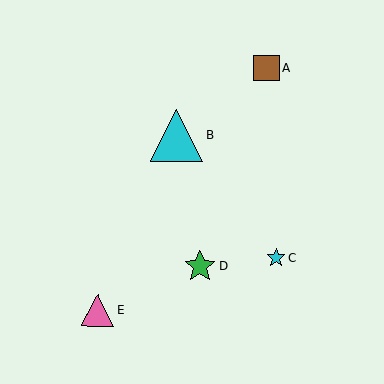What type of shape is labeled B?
Shape B is a cyan triangle.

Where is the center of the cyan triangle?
The center of the cyan triangle is at (177, 135).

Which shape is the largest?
The cyan triangle (labeled B) is the largest.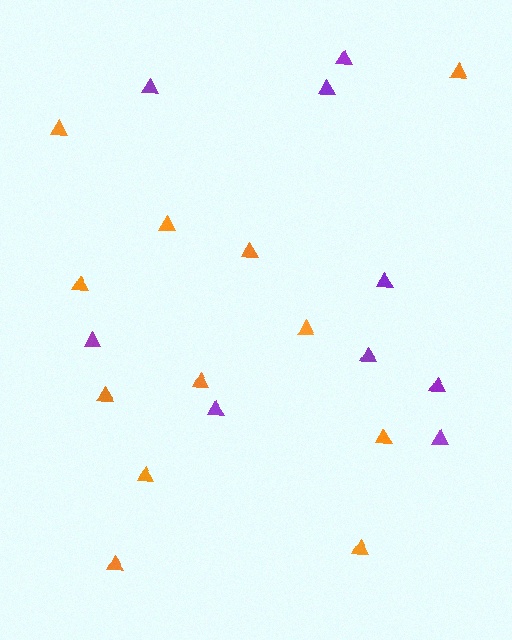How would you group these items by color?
There are 2 groups: one group of orange triangles (12) and one group of purple triangles (9).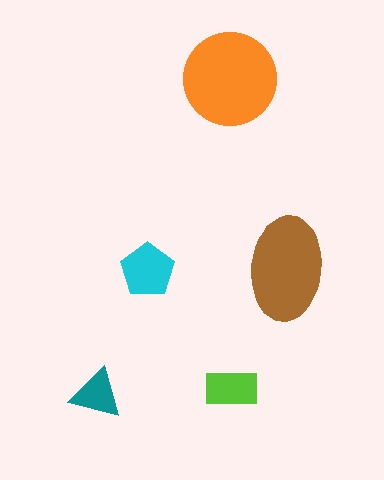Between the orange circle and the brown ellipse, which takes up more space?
The orange circle.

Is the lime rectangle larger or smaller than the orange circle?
Smaller.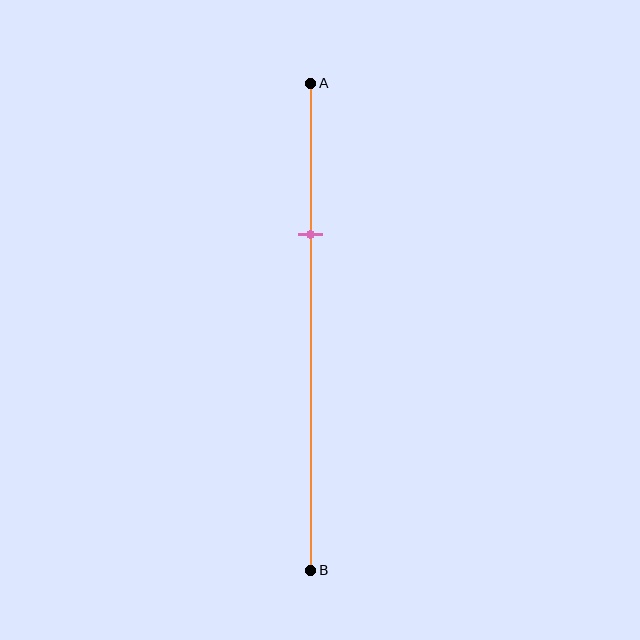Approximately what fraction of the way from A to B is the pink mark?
The pink mark is approximately 30% of the way from A to B.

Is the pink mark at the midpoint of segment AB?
No, the mark is at about 30% from A, not at the 50% midpoint.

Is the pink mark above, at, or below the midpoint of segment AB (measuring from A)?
The pink mark is above the midpoint of segment AB.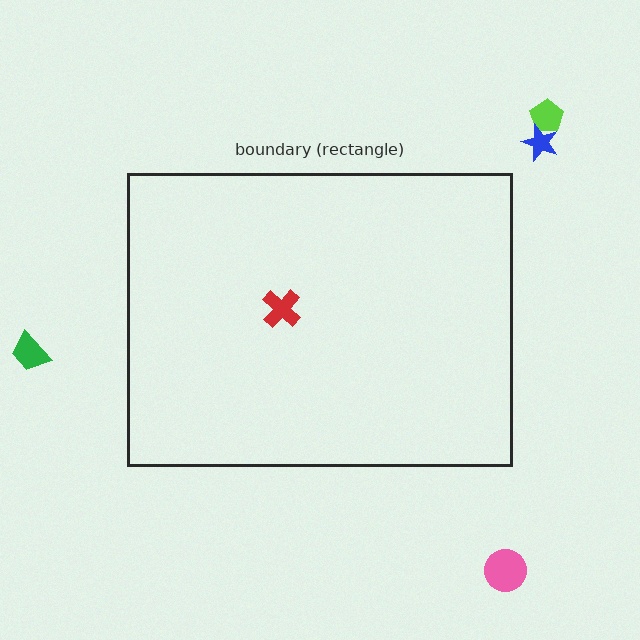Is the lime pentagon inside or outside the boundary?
Outside.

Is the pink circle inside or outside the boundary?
Outside.